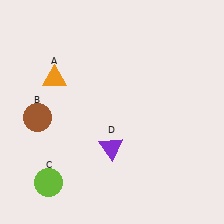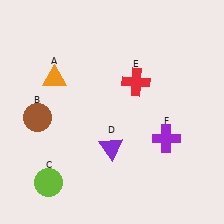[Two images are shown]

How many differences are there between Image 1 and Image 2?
There are 2 differences between the two images.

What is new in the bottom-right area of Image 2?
A purple cross (F) was added in the bottom-right area of Image 2.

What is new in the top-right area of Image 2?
A red cross (E) was added in the top-right area of Image 2.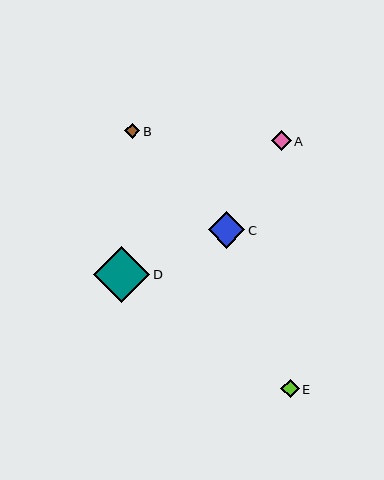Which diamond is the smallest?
Diamond B is the smallest with a size of approximately 15 pixels.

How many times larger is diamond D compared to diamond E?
Diamond D is approximately 3.0 times the size of diamond E.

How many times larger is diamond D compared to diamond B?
Diamond D is approximately 3.6 times the size of diamond B.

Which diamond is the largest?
Diamond D is the largest with a size of approximately 56 pixels.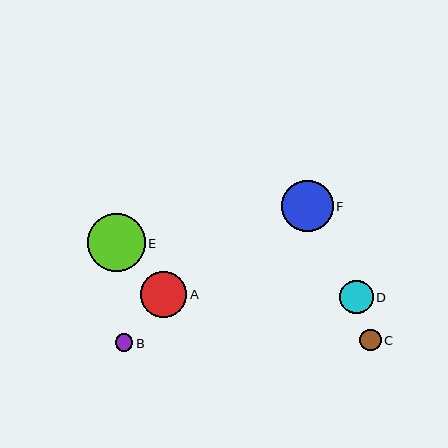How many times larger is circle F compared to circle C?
Circle F is approximately 2.4 times the size of circle C.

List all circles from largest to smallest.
From largest to smallest: E, F, A, D, C, B.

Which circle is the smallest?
Circle B is the smallest with a size of approximately 18 pixels.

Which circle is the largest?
Circle E is the largest with a size of approximately 58 pixels.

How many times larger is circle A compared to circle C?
Circle A is approximately 2.2 times the size of circle C.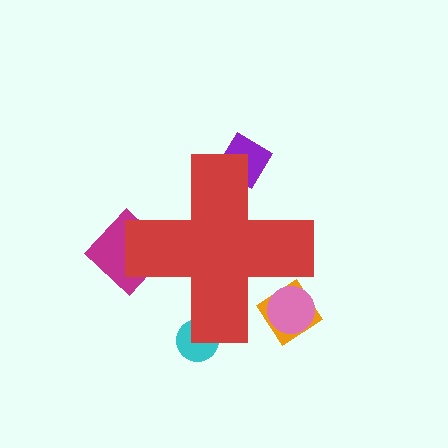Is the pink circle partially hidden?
Yes, the pink circle is partially hidden behind the red cross.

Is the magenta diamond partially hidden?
Yes, the magenta diamond is partially hidden behind the red cross.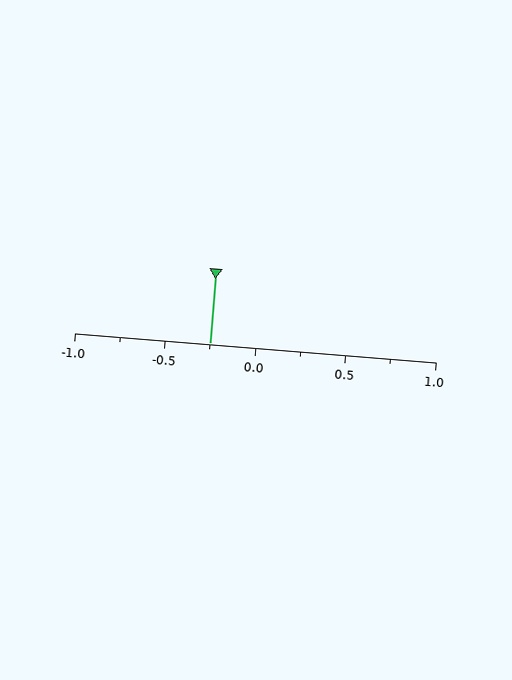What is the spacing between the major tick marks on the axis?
The major ticks are spaced 0.5 apart.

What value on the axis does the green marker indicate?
The marker indicates approximately -0.25.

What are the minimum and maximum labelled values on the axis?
The axis runs from -1.0 to 1.0.